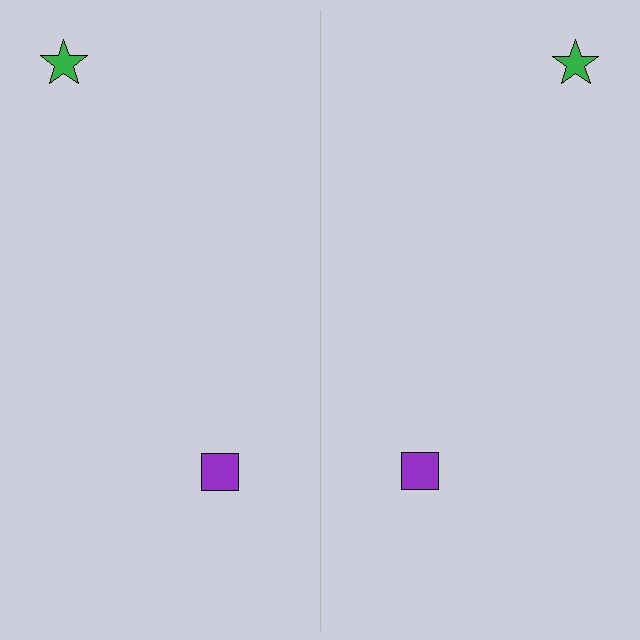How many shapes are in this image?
There are 4 shapes in this image.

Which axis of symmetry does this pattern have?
The pattern has a vertical axis of symmetry running through the center of the image.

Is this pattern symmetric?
Yes, this pattern has bilateral (reflection) symmetry.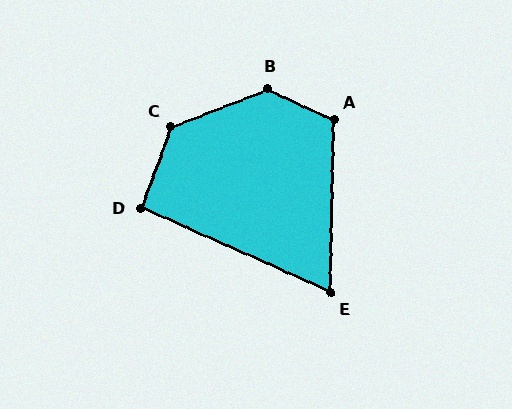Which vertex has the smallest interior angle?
E, at approximately 67 degrees.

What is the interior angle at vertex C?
Approximately 131 degrees (obtuse).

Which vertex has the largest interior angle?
B, at approximately 135 degrees.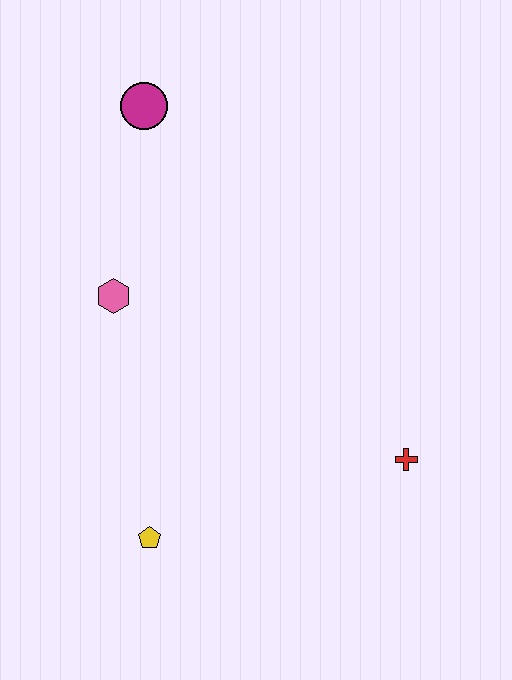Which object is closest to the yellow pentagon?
The pink hexagon is closest to the yellow pentagon.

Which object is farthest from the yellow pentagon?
The magenta circle is farthest from the yellow pentagon.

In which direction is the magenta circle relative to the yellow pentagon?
The magenta circle is above the yellow pentagon.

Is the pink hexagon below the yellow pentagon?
No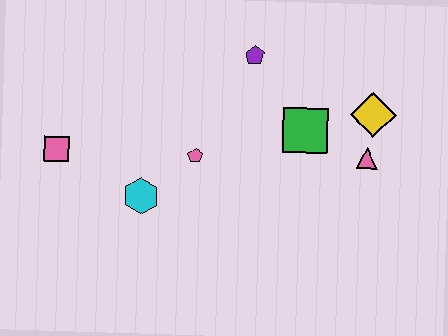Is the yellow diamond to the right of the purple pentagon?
Yes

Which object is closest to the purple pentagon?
The green square is closest to the purple pentagon.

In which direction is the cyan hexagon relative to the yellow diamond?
The cyan hexagon is to the left of the yellow diamond.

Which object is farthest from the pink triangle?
The pink square is farthest from the pink triangle.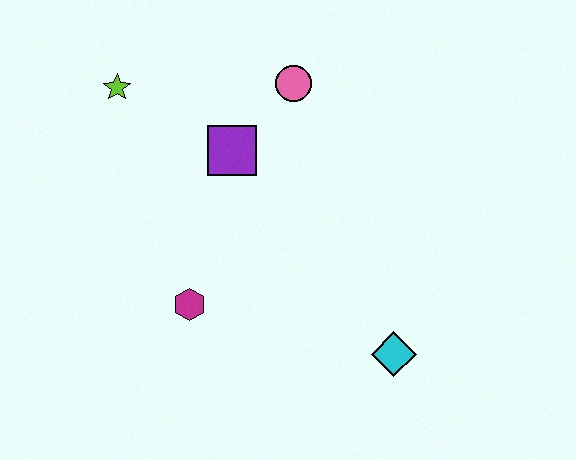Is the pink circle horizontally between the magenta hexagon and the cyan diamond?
Yes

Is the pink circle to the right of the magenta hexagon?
Yes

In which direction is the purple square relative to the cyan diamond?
The purple square is above the cyan diamond.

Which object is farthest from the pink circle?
The cyan diamond is farthest from the pink circle.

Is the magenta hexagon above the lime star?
No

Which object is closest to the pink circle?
The purple square is closest to the pink circle.